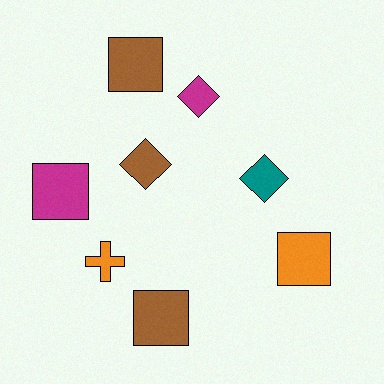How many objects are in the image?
There are 8 objects.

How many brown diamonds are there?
There is 1 brown diamond.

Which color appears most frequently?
Brown, with 3 objects.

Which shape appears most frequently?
Square, with 4 objects.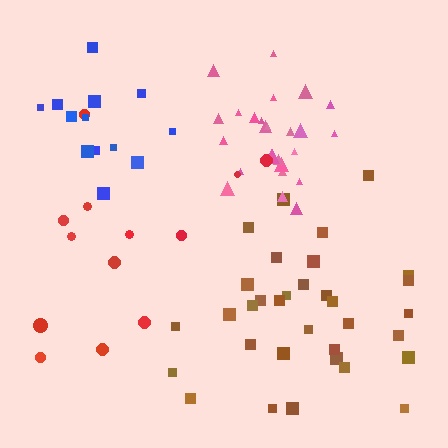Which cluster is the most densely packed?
Pink.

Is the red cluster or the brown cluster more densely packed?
Brown.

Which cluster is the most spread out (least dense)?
Red.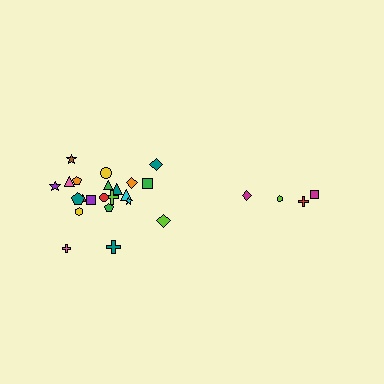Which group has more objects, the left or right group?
The left group.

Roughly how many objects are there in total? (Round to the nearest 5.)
Roughly 25 objects in total.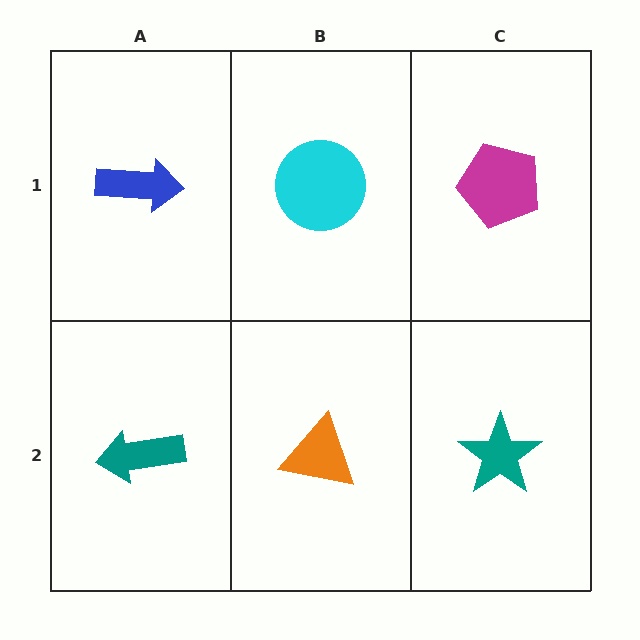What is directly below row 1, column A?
A teal arrow.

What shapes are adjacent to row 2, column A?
A blue arrow (row 1, column A), an orange triangle (row 2, column B).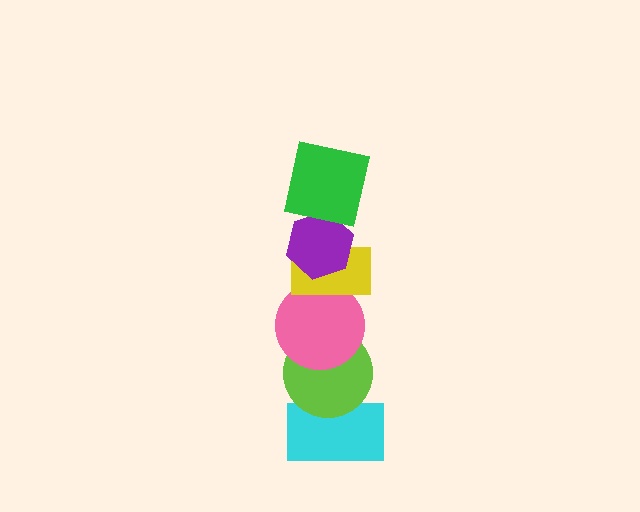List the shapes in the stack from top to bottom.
From top to bottom: the green square, the purple hexagon, the yellow rectangle, the pink circle, the lime circle, the cyan rectangle.